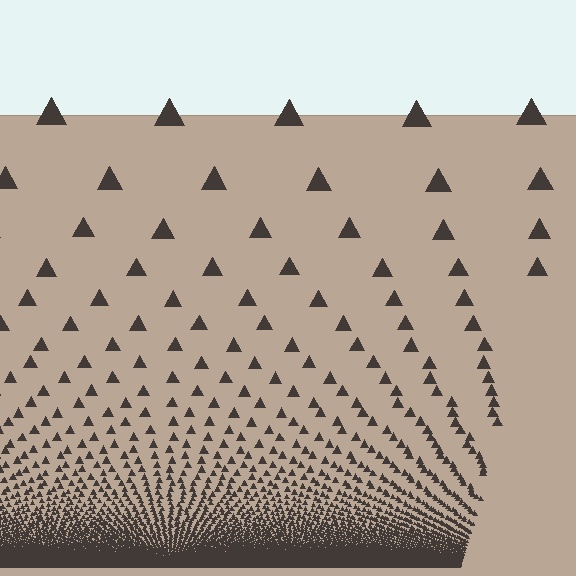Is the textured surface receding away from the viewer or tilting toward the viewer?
The surface appears to tilt toward the viewer. Texture elements get larger and sparser toward the top.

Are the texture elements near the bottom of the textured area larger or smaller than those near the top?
Smaller. The gradient is inverted — elements near the bottom are smaller and denser.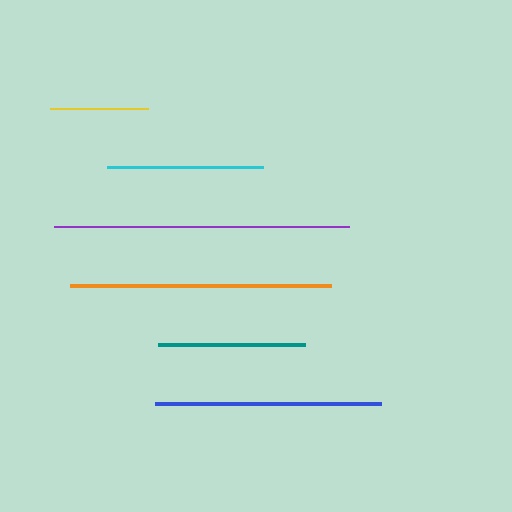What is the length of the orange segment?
The orange segment is approximately 261 pixels long.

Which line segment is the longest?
The purple line is the longest at approximately 295 pixels.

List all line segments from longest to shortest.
From longest to shortest: purple, orange, blue, cyan, teal, yellow.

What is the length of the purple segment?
The purple segment is approximately 295 pixels long.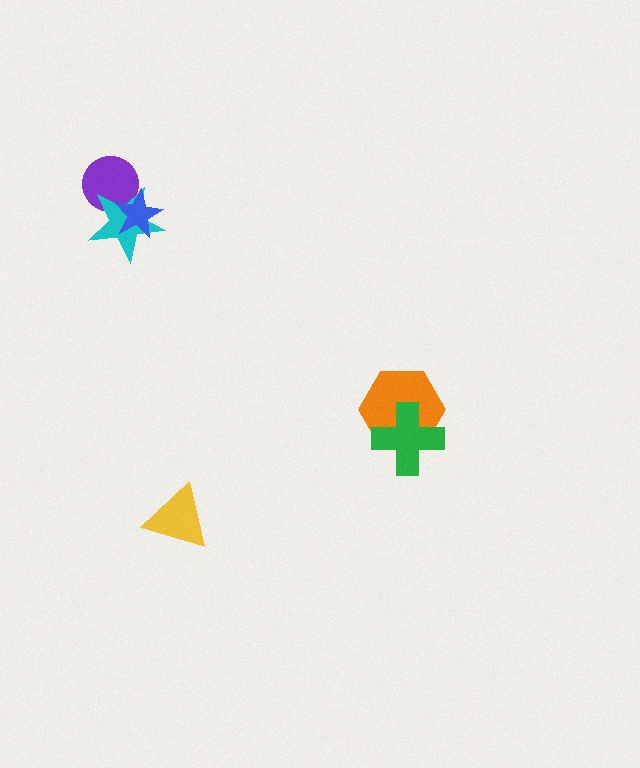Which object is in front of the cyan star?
The blue star is in front of the cyan star.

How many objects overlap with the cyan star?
2 objects overlap with the cyan star.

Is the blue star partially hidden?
No, no other shape covers it.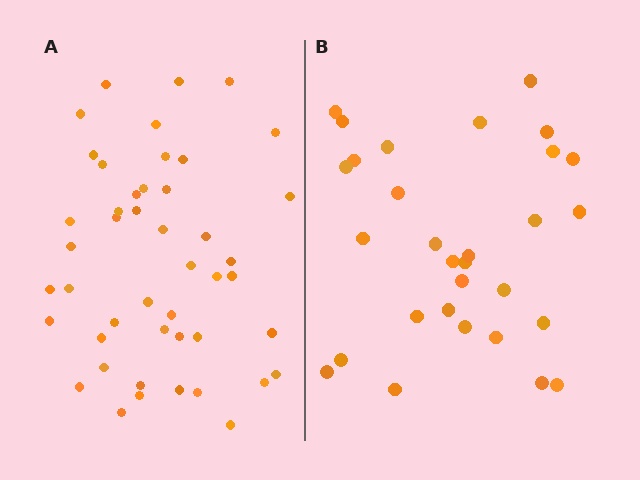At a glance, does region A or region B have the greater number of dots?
Region A (the left region) has more dots.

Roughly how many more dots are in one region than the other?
Region A has approximately 15 more dots than region B.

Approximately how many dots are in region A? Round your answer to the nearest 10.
About 50 dots. (The exact count is 46, which rounds to 50.)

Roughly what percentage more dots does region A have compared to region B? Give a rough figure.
About 55% more.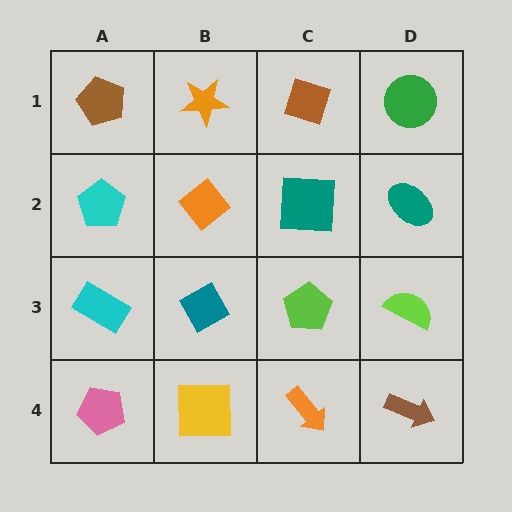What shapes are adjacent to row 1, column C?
A teal square (row 2, column C), an orange star (row 1, column B), a green circle (row 1, column D).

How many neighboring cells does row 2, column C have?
4.